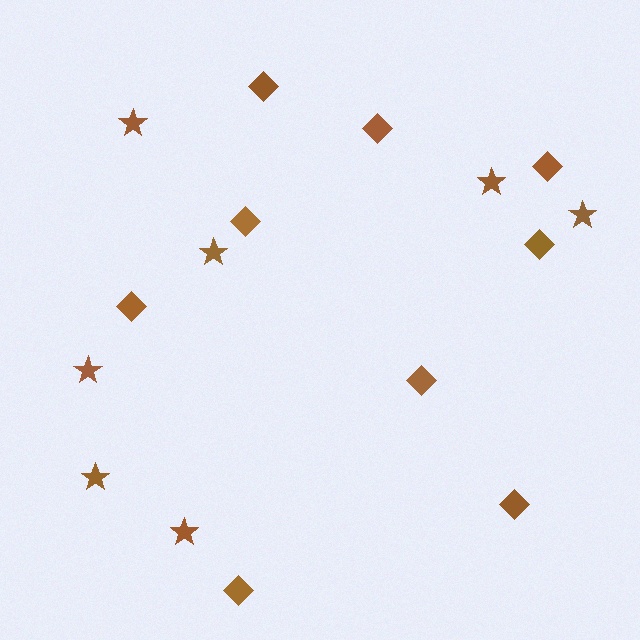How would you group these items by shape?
There are 2 groups: one group of diamonds (9) and one group of stars (7).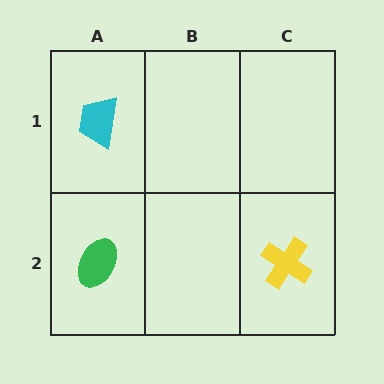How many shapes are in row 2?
2 shapes.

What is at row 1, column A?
A cyan trapezoid.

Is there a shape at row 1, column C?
No, that cell is empty.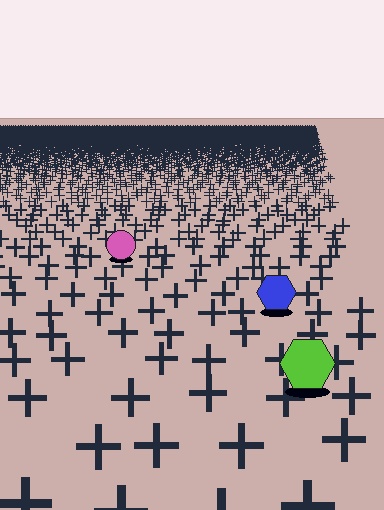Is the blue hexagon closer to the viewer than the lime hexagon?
No. The lime hexagon is closer — you can tell from the texture gradient: the ground texture is coarser near it.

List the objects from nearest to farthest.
From nearest to farthest: the lime hexagon, the blue hexagon, the pink circle.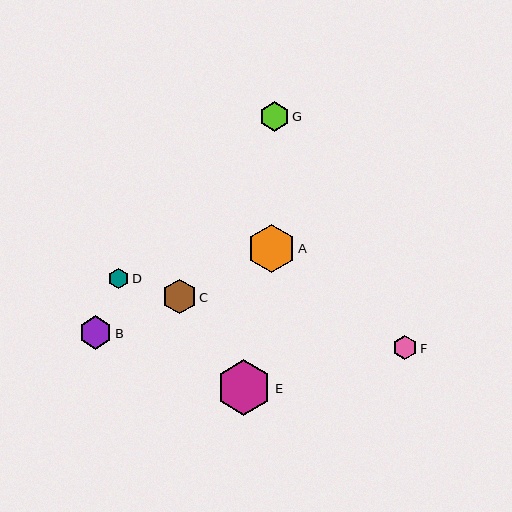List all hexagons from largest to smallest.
From largest to smallest: E, A, C, B, G, F, D.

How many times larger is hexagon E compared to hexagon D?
Hexagon E is approximately 2.7 times the size of hexagon D.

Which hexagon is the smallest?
Hexagon D is the smallest with a size of approximately 20 pixels.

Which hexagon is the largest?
Hexagon E is the largest with a size of approximately 55 pixels.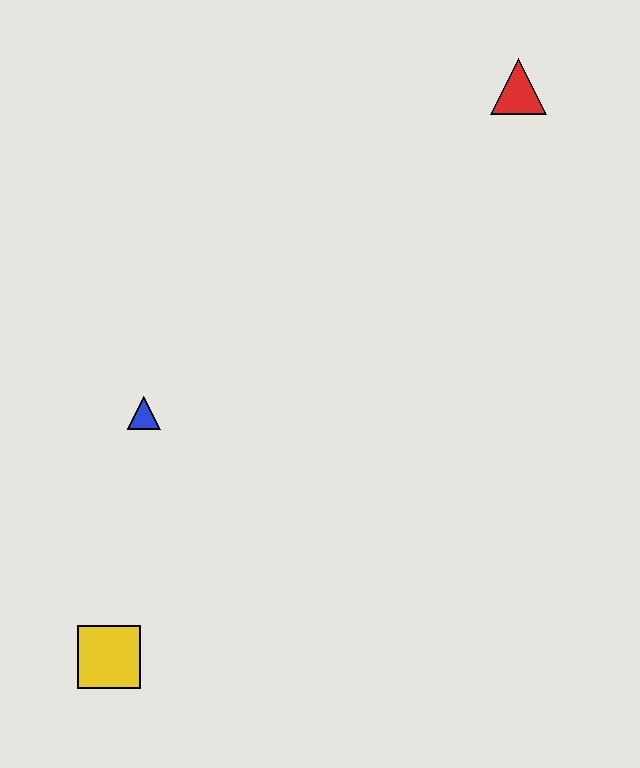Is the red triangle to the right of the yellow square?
Yes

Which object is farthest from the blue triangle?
The red triangle is farthest from the blue triangle.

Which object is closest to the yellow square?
The blue triangle is closest to the yellow square.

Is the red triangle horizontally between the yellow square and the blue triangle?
No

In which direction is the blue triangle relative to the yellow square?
The blue triangle is above the yellow square.